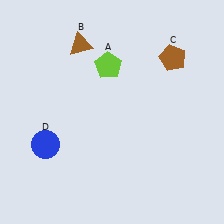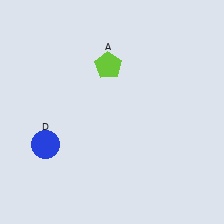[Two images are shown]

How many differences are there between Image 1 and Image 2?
There are 2 differences between the two images.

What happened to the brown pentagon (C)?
The brown pentagon (C) was removed in Image 2. It was in the top-right area of Image 1.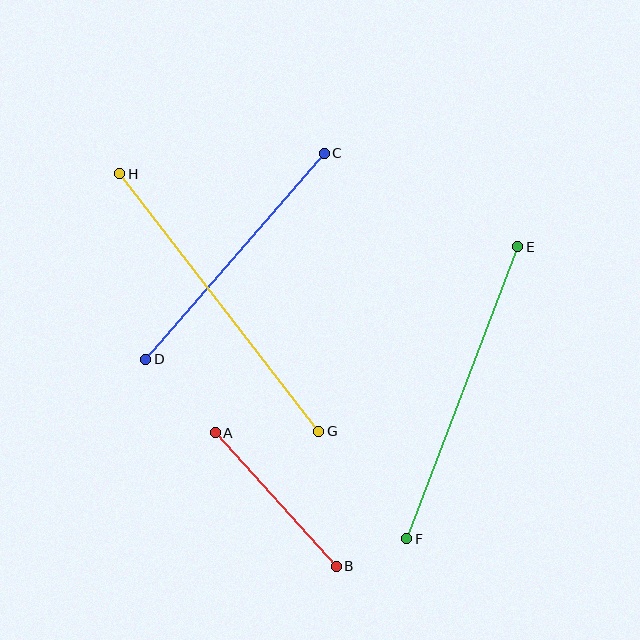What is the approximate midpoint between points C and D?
The midpoint is at approximately (235, 256) pixels.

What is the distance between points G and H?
The distance is approximately 325 pixels.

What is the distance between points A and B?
The distance is approximately 180 pixels.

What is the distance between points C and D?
The distance is approximately 272 pixels.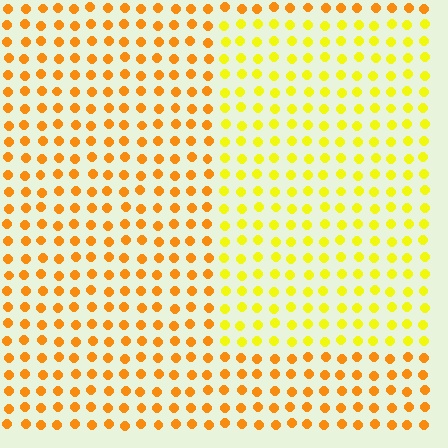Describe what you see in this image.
The image is filled with small orange elements in a uniform arrangement. A rectangle-shaped region is visible where the elements are tinted to a slightly different hue, forming a subtle color boundary.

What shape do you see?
I see a rectangle.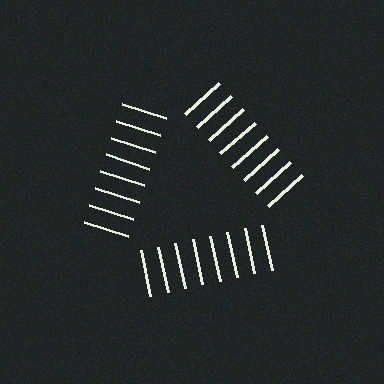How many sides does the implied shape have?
3 sides — the line-ends trace a triangle.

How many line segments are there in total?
24 — 8 along each of the 3 edges.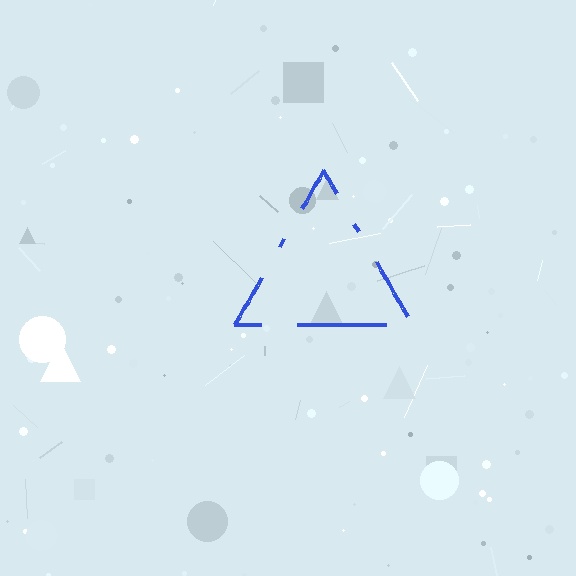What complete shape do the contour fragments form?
The contour fragments form a triangle.